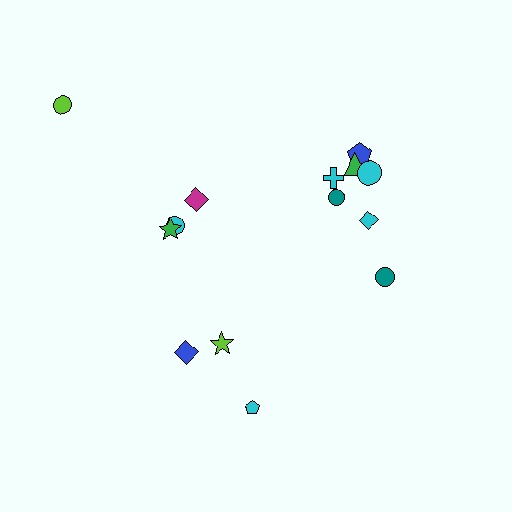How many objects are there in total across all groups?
There are 14 objects.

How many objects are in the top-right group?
There are 7 objects.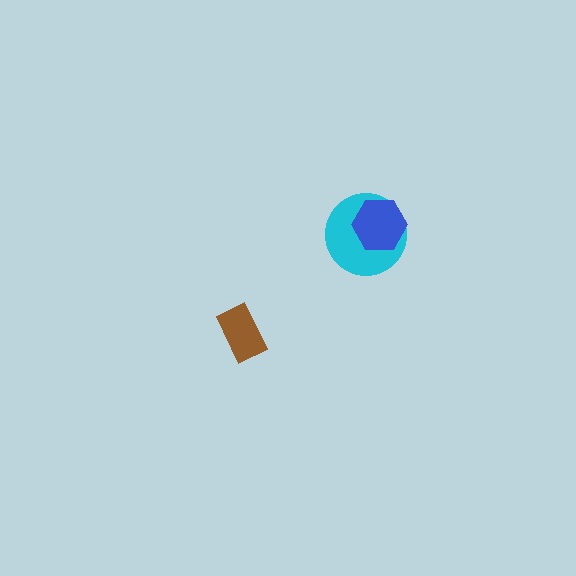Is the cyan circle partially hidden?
Yes, it is partially covered by another shape.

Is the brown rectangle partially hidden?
No, no other shape covers it.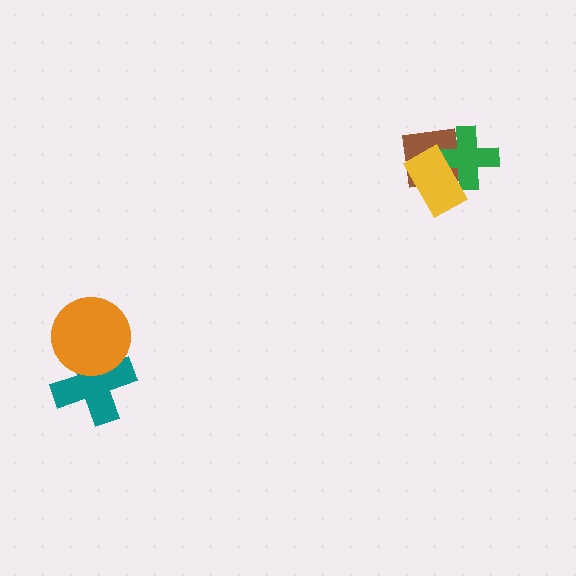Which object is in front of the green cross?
The yellow rectangle is in front of the green cross.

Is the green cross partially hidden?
Yes, it is partially covered by another shape.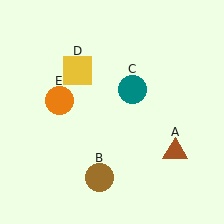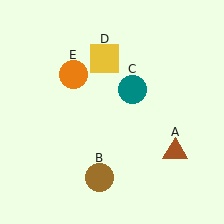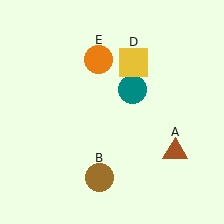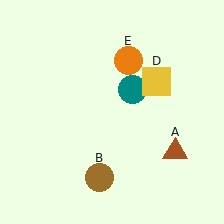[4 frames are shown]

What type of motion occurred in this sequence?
The yellow square (object D), orange circle (object E) rotated clockwise around the center of the scene.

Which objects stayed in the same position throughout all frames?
Brown triangle (object A) and brown circle (object B) and teal circle (object C) remained stationary.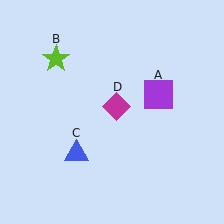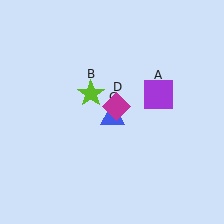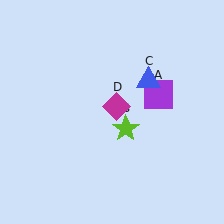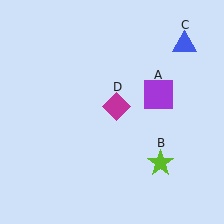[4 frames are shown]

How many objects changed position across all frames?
2 objects changed position: lime star (object B), blue triangle (object C).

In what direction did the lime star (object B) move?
The lime star (object B) moved down and to the right.